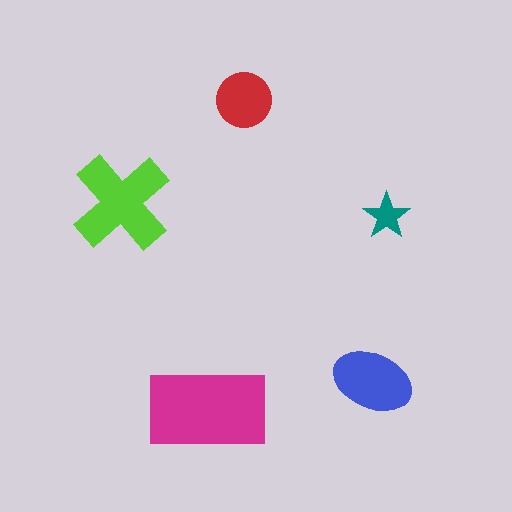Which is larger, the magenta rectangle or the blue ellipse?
The magenta rectangle.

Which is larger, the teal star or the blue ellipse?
The blue ellipse.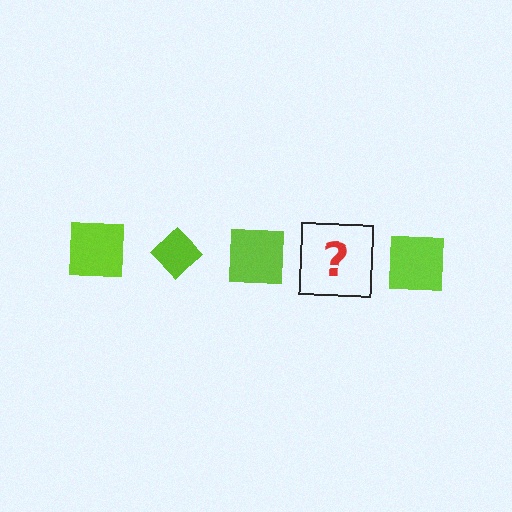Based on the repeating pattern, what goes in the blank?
The blank should be a lime diamond.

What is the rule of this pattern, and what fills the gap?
The rule is that the pattern cycles through square, diamond shapes in lime. The gap should be filled with a lime diamond.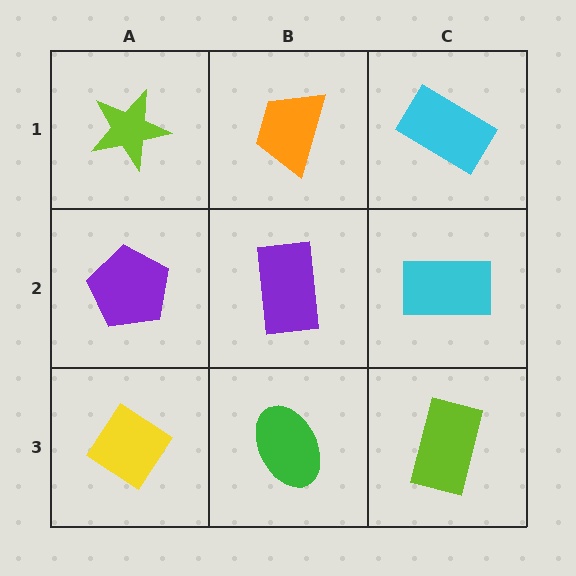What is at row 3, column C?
A lime rectangle.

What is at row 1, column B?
An orange trapezoid.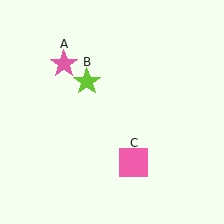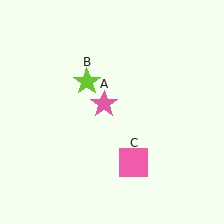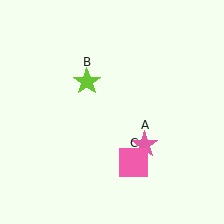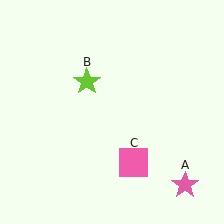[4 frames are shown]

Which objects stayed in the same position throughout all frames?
Lime star (object B) and pink square (object C) remained stationary.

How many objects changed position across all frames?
1 object changed position: pink star (object A).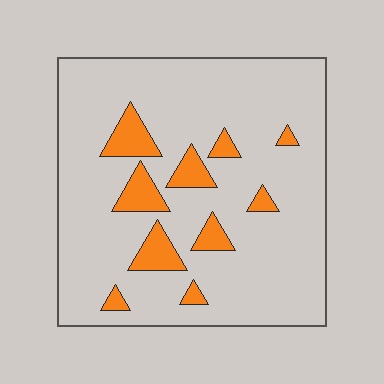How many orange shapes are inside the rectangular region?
10.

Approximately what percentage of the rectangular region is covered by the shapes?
Approximately 15%.